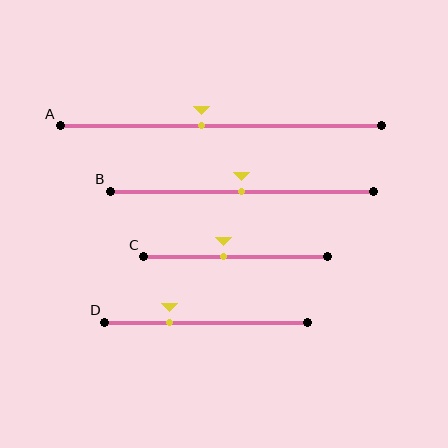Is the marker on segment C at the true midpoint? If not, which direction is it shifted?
No, the marker on segment C is shifted to the left by about 6% of the segment length.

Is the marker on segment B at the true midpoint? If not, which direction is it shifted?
Yes, the marker on segment B is at the true midpoint.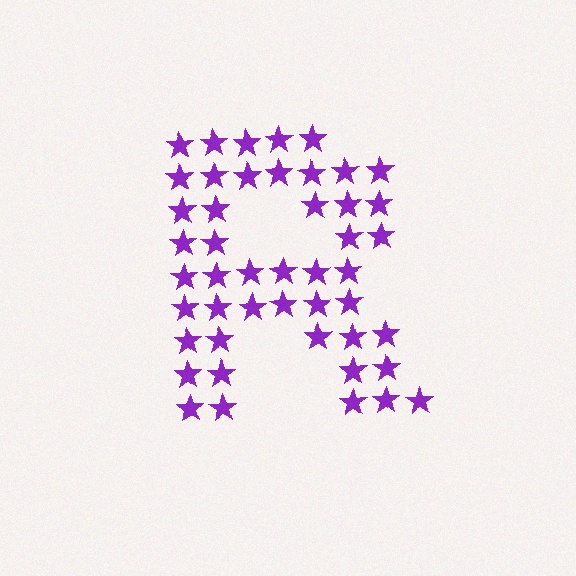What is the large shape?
The large shape is the letter R.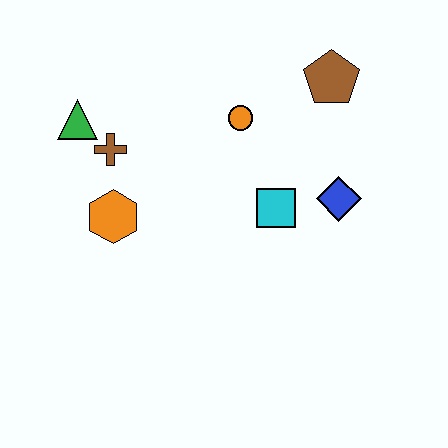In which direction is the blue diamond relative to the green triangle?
The blue diamond is to the right of the green triangle.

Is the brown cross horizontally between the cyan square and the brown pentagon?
No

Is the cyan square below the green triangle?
Yes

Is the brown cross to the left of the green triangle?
No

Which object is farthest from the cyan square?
The green triangle is farthest from the cyan square.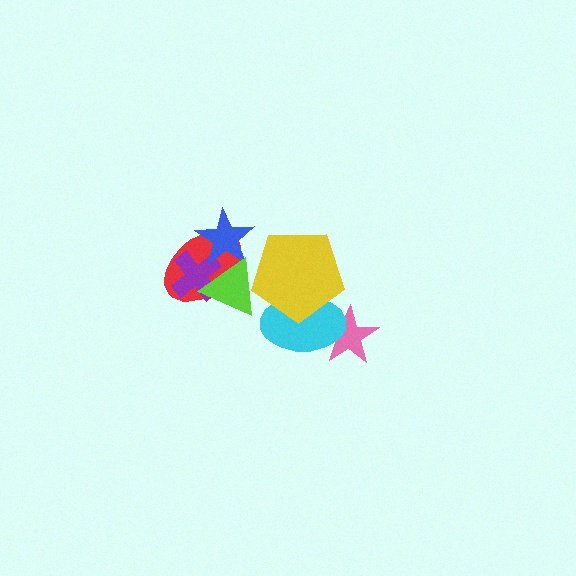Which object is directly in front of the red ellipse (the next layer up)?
The purple cross is directly in front of the red ellipse.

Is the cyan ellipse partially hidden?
Yes, it is partially covered by another shape.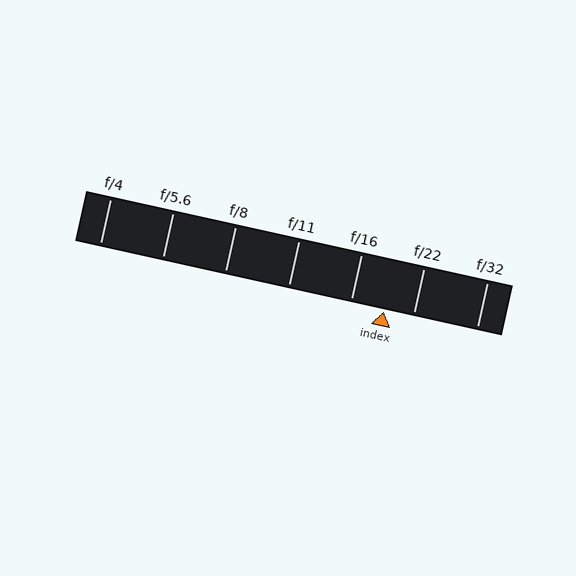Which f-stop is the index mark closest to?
The index mark is closest to f/22.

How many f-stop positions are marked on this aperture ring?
There are 7 f-stop positions marked.